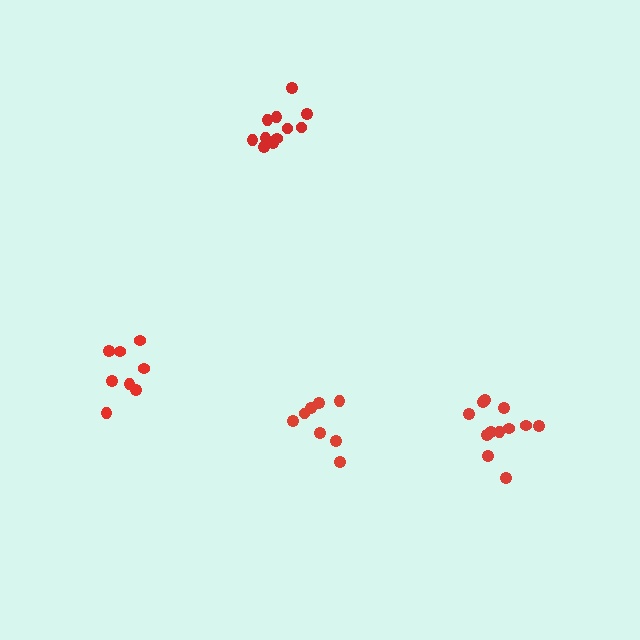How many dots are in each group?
Group 1: 12 dots, Group 2: 9 dots, Group 3: 8 dots, Group 4: 11 dots (40 total).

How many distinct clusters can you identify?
There are 4 distinct clusters.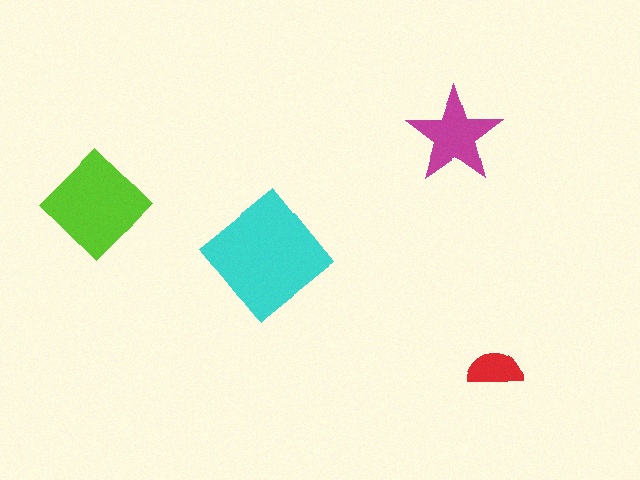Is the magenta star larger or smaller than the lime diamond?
Smaller.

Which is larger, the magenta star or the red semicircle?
The magenta star.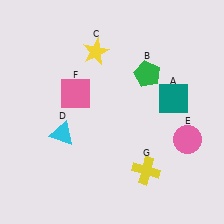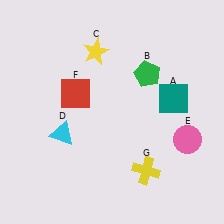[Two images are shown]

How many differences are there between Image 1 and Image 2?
There is 1 difference between the two images.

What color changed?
The square (F) changed from pink in Image 1 to red in Image 2.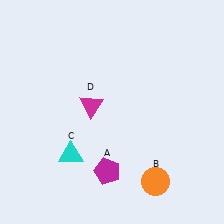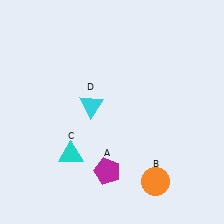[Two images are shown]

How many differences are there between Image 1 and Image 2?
There is 1 difference between the two images.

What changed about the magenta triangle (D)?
In Image 1, D is magenta. In Image 2, it changed to cyan.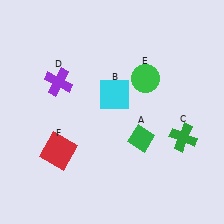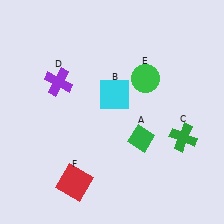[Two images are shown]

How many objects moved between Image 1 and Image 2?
1 object moved between the two images.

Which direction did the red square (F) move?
The red square (F) moved down.